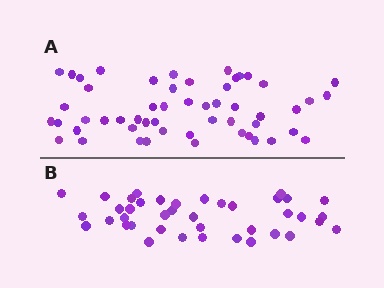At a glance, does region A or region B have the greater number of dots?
Region A (the top region) has more dots.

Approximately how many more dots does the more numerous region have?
Region A has approximately 15 more dots than region B.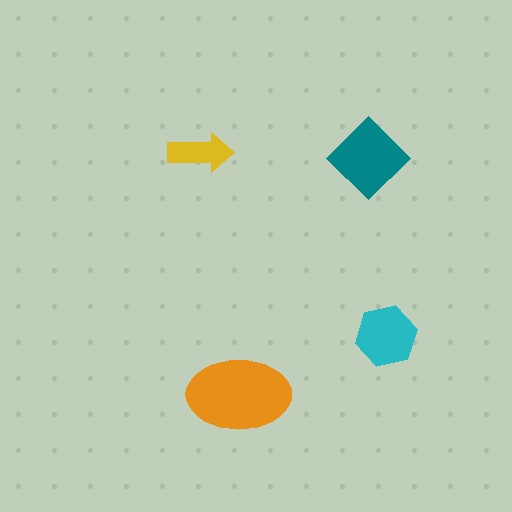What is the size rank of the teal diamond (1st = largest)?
2nd.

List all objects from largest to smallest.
The orange ellipse, the teal diamond, the cyan hexagon, the yellow arrow.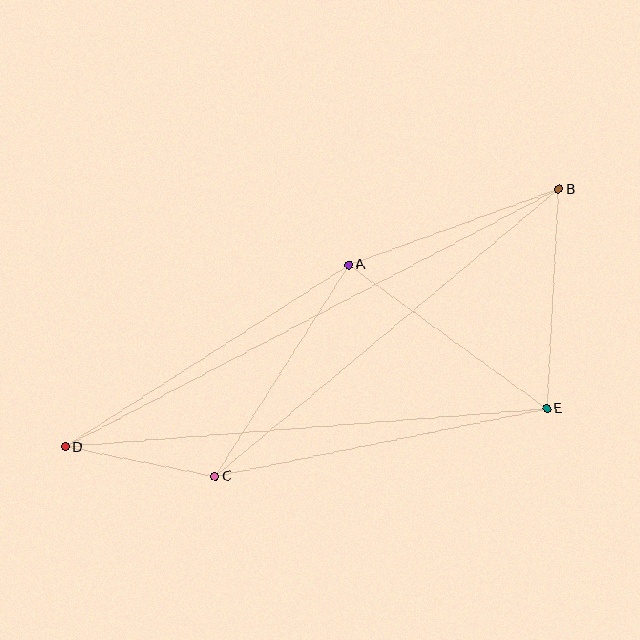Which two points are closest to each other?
Points C and D are closest to each other.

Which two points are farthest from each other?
Points B and D are farthest from each other.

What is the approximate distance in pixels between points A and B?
The distance between A and B is approximately 223 pixels.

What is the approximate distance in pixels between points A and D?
The distance between A and D is approximately 337 pixels.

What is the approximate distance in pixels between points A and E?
The distance between A and E is approximately 245 pixels.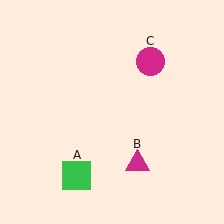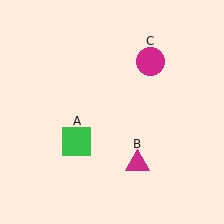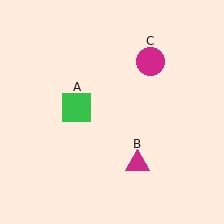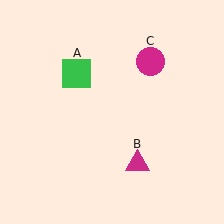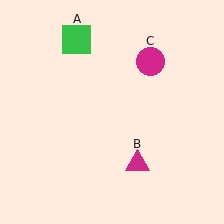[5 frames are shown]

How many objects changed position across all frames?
1 object changed position: green square (object A).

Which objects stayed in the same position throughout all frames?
Magenta triangle (object B) and magenta circle (object C) remained stationary.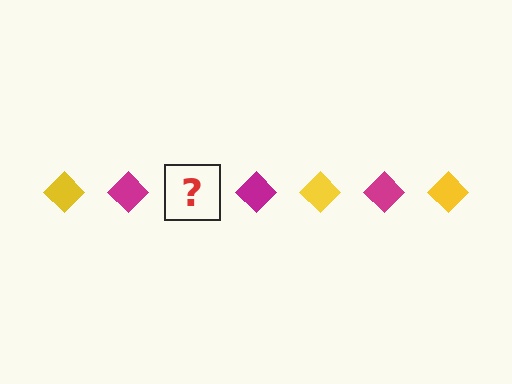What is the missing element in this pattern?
The missing element is a yellow diamond.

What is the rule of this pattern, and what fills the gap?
The rule is that the pattern cycles through yellow, magenta diamonds. The gap should be filled with a yellow diamond.